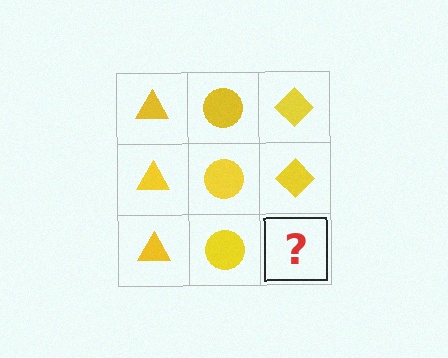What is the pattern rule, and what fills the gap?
The rule is that each column has a consistent shape. The gap should be filled with a yellow diamond.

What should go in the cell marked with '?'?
The missing cell should contain a yellow diamond.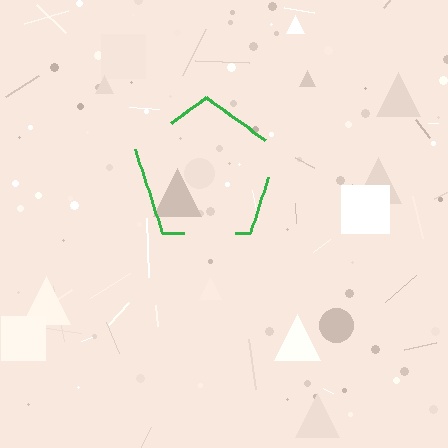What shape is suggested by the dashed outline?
The dashed outline suggests a pentagon.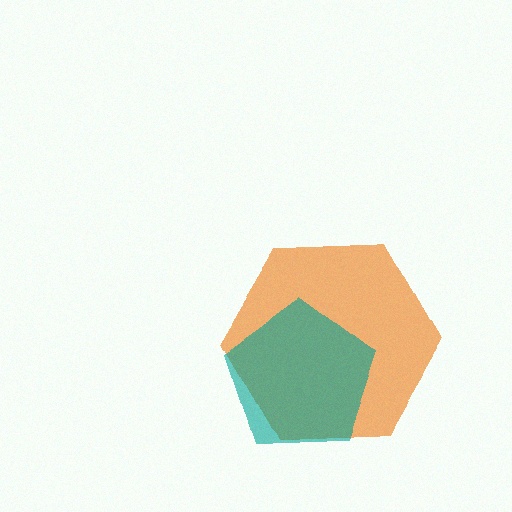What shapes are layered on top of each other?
The layered shapes are: an orange hexagon, a teal pentagon.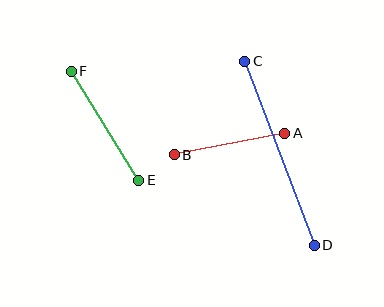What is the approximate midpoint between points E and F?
The midpoint is at approximately (105, 126) pixels.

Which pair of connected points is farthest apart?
Points C and D are farthest apart.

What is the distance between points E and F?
The distance is approximately 129 pixels.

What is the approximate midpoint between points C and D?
The midpoint is at approximately (279, 153) pixels.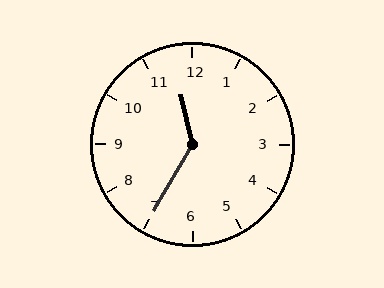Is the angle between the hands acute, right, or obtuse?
It is obtuse.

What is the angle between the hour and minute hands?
Approximately 138 degrees.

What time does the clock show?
11:35.